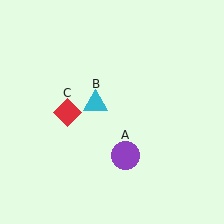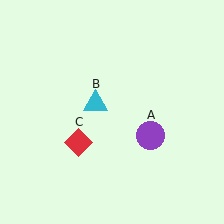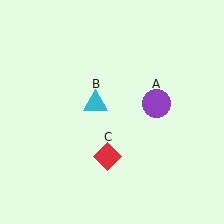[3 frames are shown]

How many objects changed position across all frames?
2 objects changed position: purple circle (object A), red diamond (object C).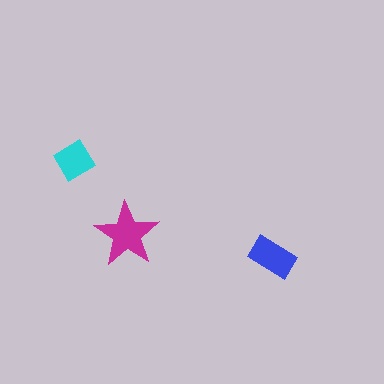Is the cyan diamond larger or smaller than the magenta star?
Smaller.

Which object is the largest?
The magenta star.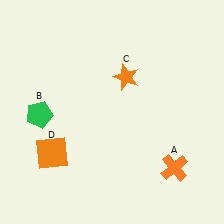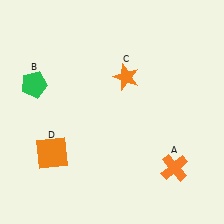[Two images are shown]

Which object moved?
The green pentagon (B) moved up.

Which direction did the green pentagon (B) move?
The green pentagon (B) moved up.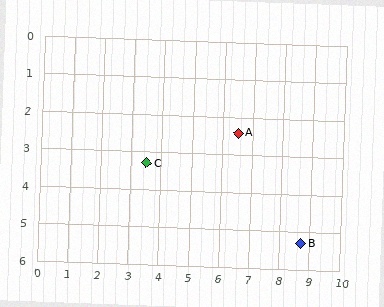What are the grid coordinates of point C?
Point C is at approximately (3.5, 3.3).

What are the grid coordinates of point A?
Point A is at approximately (6.5, 2.4).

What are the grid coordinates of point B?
Point B is at approximately (8.7, 5.3).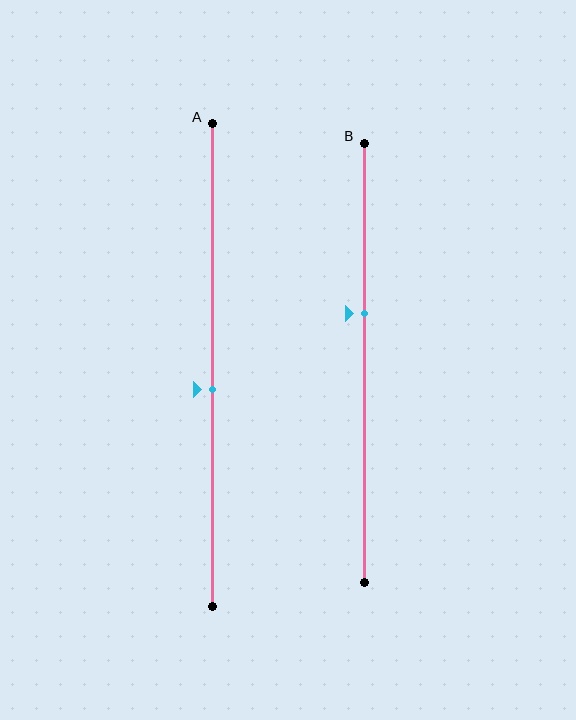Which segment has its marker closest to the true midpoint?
Segment A has its marker closest to the true midpoint.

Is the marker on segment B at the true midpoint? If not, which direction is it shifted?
No, the marker on segment B is shifted upward by about 11% of the segment length.